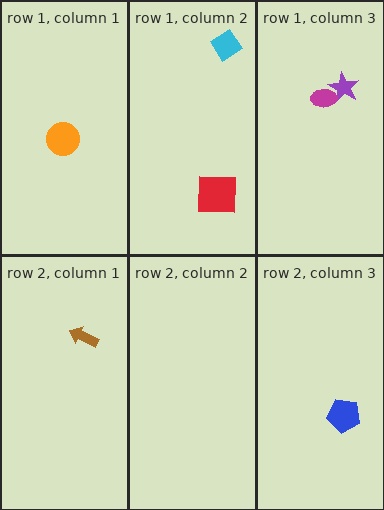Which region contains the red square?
The row 1, column 2 region.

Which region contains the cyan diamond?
The row 1, column 2 region.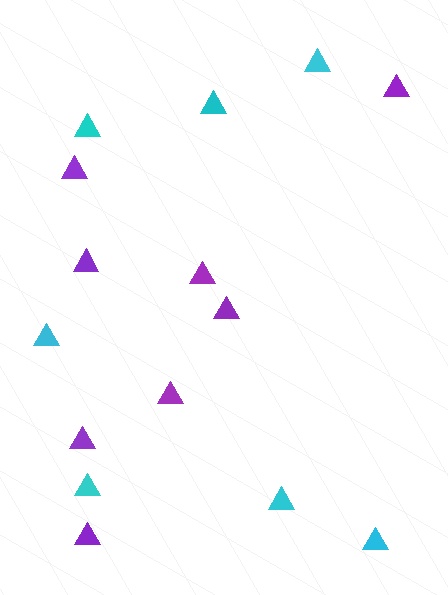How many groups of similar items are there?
There are 2 groups: one group of cyan triangles (7) and one group of purple triangles (8).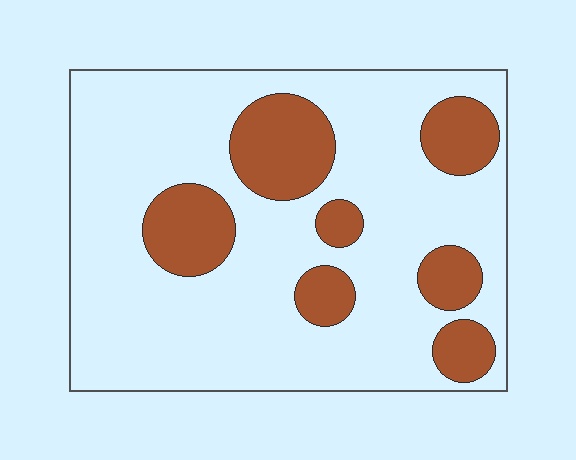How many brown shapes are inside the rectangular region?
7.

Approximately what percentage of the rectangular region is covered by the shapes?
Approximately 25%.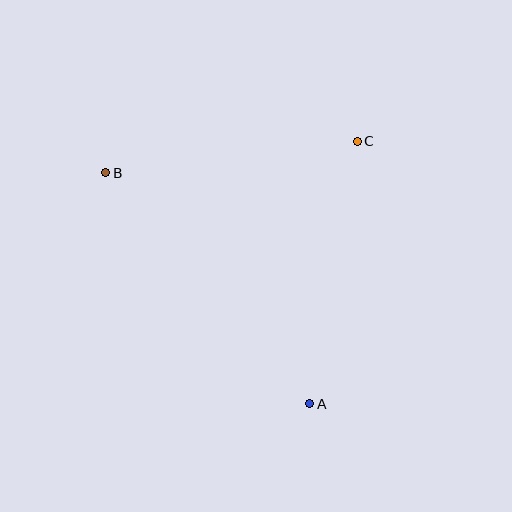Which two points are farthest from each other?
Points A and B are farthest from each other.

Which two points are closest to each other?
Points B and C are closest to each other.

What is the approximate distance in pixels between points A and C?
The distance between A and C is approximately 267 pixels.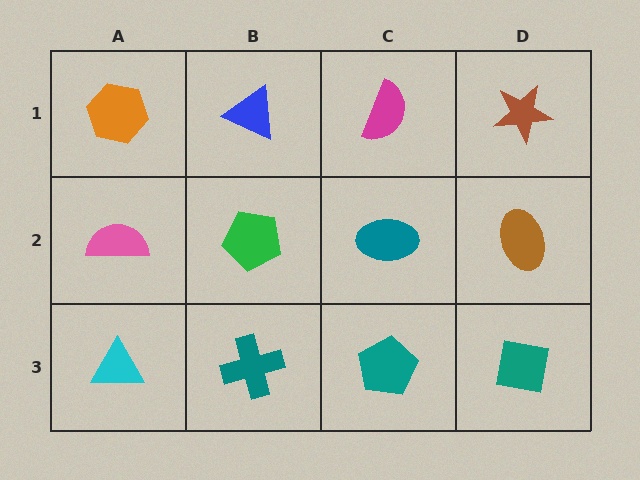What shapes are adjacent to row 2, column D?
A brown star (row 1, column D), a teal square (row 3, column D), a teal ellipse (row 2, column C).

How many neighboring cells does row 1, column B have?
3.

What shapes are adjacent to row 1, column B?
A green pentagon (row 2, column B), an orange hexagon (row 1, column A), a magenta semicircle (row 1, column C).